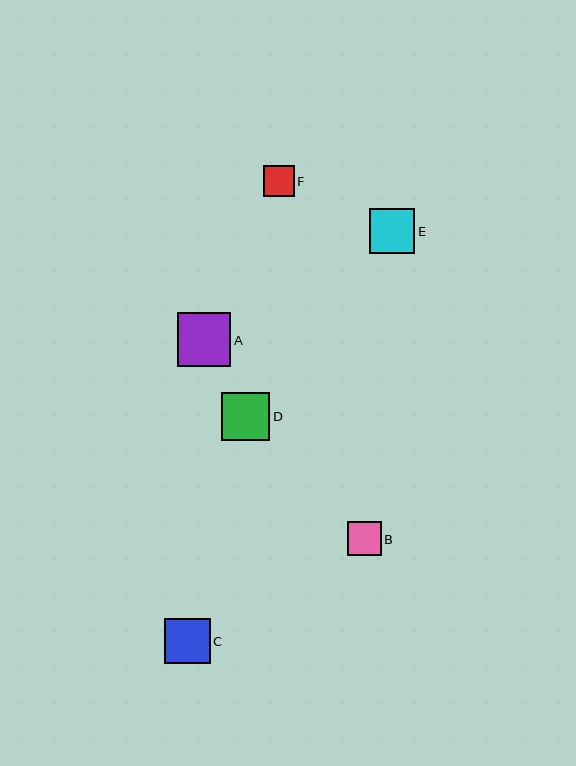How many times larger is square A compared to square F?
Square A is approximately 1.7 times the size of square F.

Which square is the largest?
Square A is the largest with a size of approximately 53 pixels.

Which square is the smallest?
Square F is the smallest with a size of approximately 31 pixels.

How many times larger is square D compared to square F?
Square D is approximately 1.6 times the size of square F.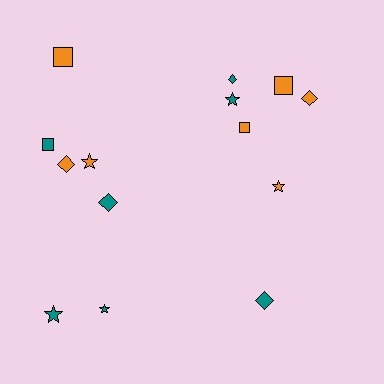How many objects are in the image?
There are 14 objects.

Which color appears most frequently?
Orange, with 7 objects.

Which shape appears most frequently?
Diamond, with 5 objects.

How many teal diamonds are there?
There are 3 teal diamonds.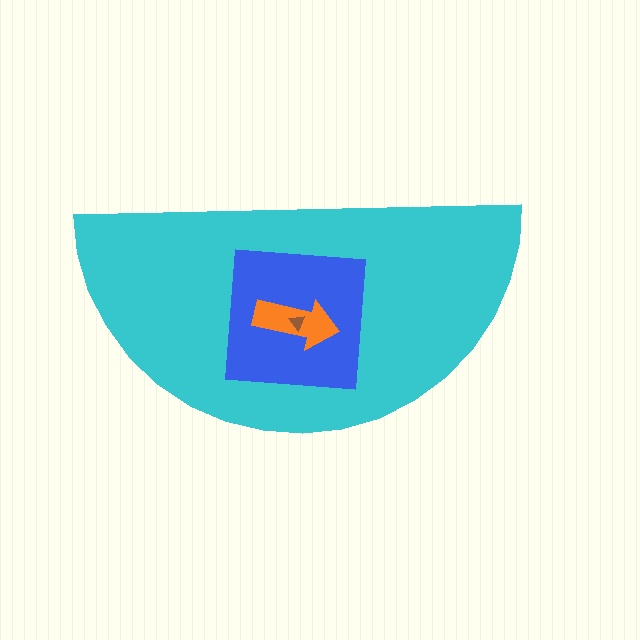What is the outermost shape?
The cyan semicircle.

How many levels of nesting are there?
4.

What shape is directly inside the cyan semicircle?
The blue square.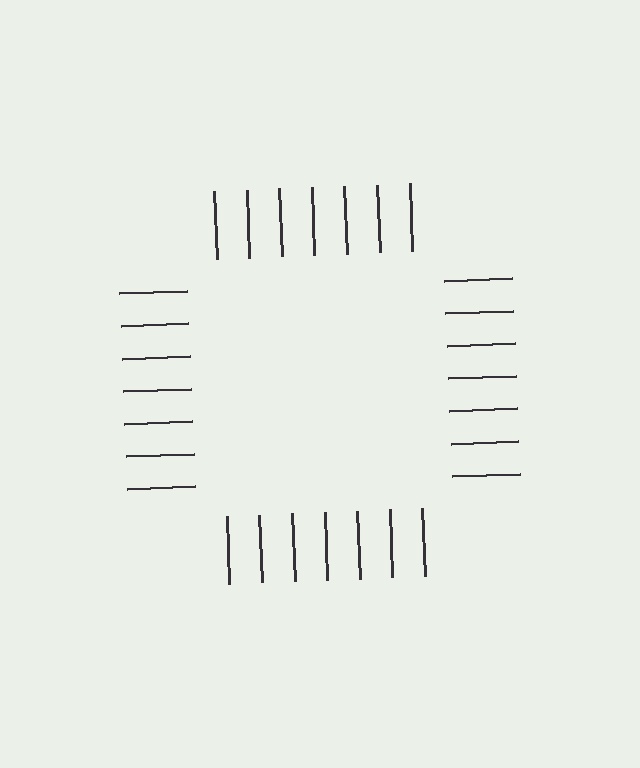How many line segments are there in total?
28 — 7 along each of the 4 edges.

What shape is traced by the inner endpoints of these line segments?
An illusory square — the line segments terminate on its edges but no continuous stroke is drawn.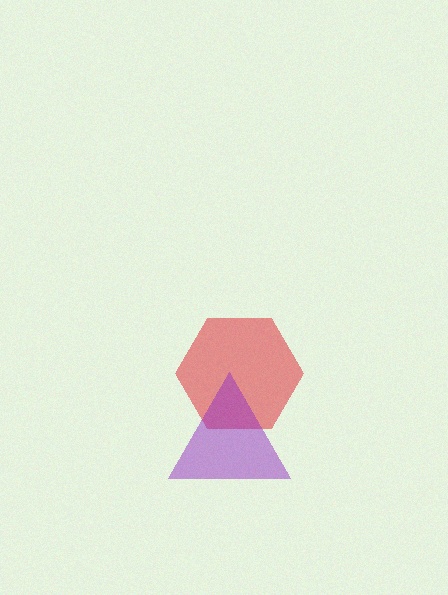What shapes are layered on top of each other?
The layered shapes are: a red hexagon, a purple triangle.